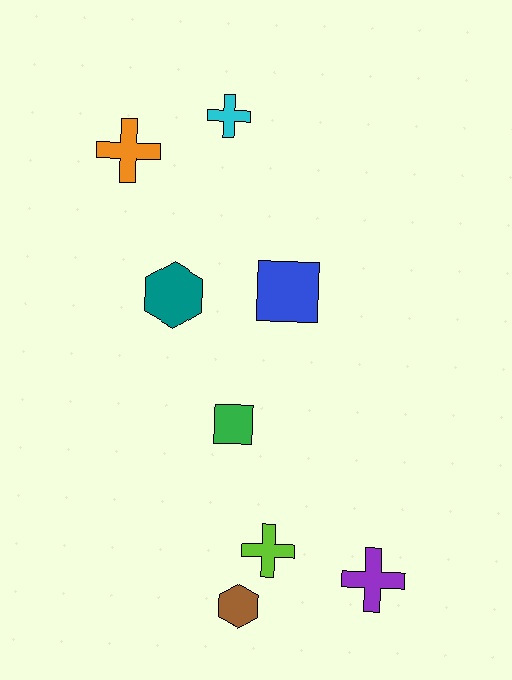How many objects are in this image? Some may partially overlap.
There are 8 objects.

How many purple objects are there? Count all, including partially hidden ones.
There is 1 purple object.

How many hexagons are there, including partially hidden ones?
There are 2 hexagons.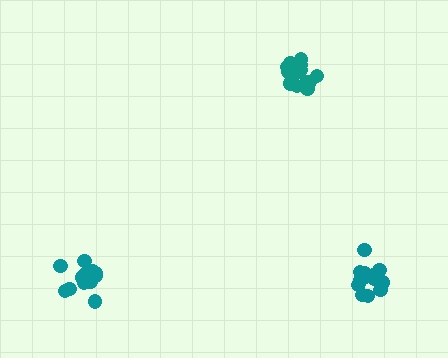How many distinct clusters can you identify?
There are 3 distinct clusters.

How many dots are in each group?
Group 1: 14 dots, Group 2: 13 dots, Group 3: 17 dots (44 total).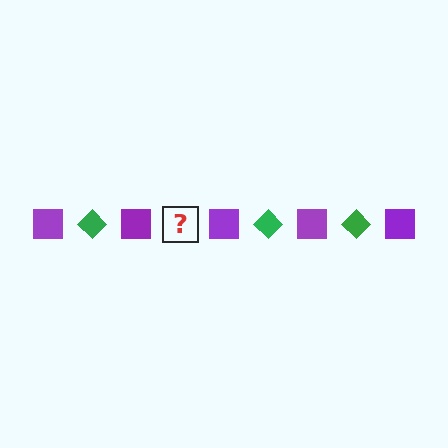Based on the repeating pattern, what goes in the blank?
The blank should be a green diamond.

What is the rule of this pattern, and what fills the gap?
The rule is that the pattern alternates between purple square and green diamond. The gap should be filled with a green diamond.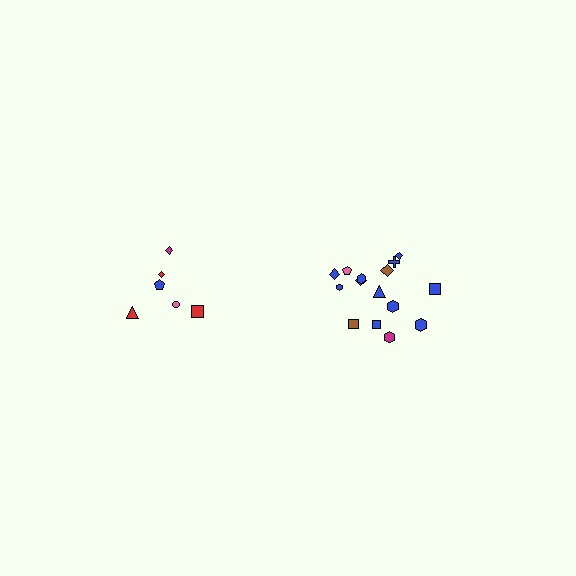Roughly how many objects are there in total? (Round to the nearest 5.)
Roughly 20 objects in total.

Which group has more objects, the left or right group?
The right group.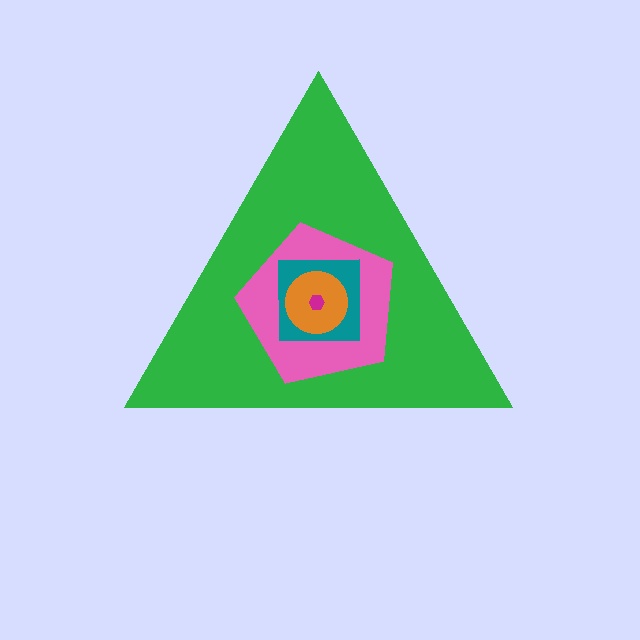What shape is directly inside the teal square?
The orange circle.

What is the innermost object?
The magenta hexagon.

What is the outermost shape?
The green triangle.